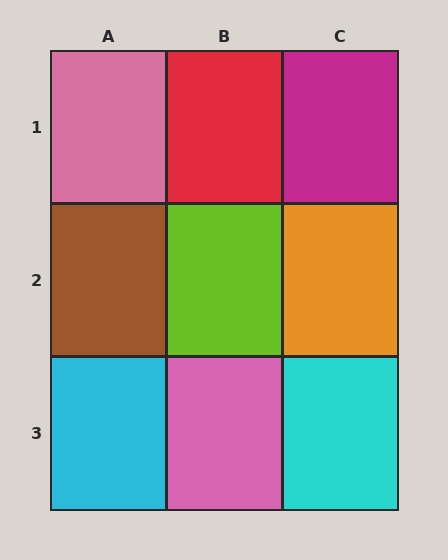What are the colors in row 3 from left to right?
Cyan, pink, cyan.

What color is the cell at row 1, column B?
Red.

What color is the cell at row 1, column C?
Magenta.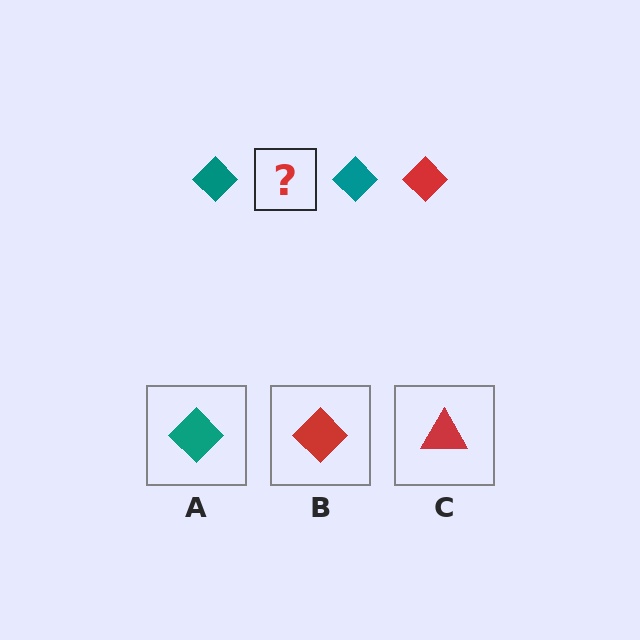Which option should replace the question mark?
Option B.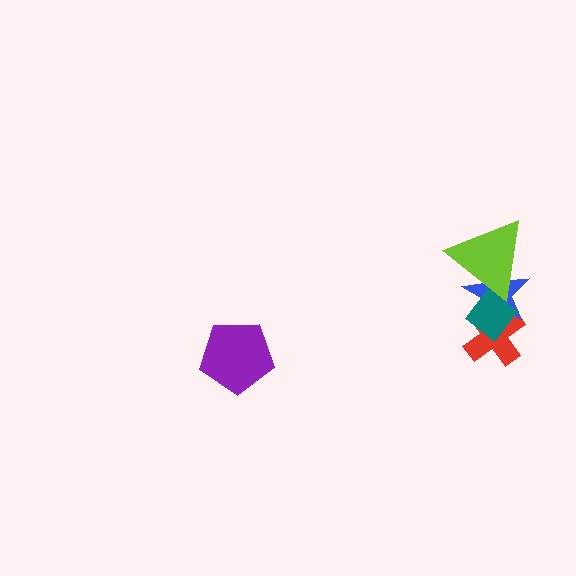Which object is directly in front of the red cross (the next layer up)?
The blue star is directly in front of the red cross.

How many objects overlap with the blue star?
3 objects overlap with the blue star.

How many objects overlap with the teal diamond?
3 objects overlap with the teal diamond.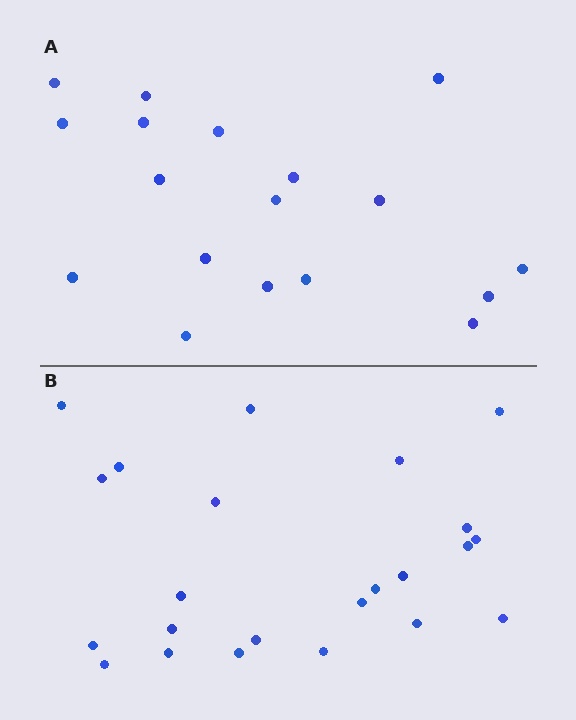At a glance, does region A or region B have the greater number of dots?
Region B (the bottom region) has more dots.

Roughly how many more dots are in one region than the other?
Region B has about 5 more dots than region A.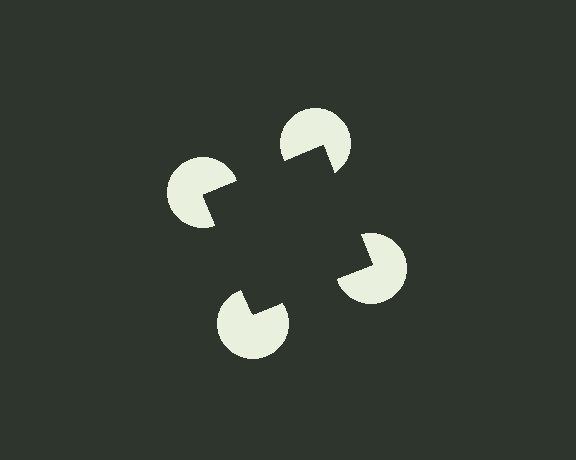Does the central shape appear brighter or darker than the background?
It typically appears slightly darker than the background, even though no actual brightness change is drawn.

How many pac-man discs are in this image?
There are 4 — one at each vertex of the illusory square.